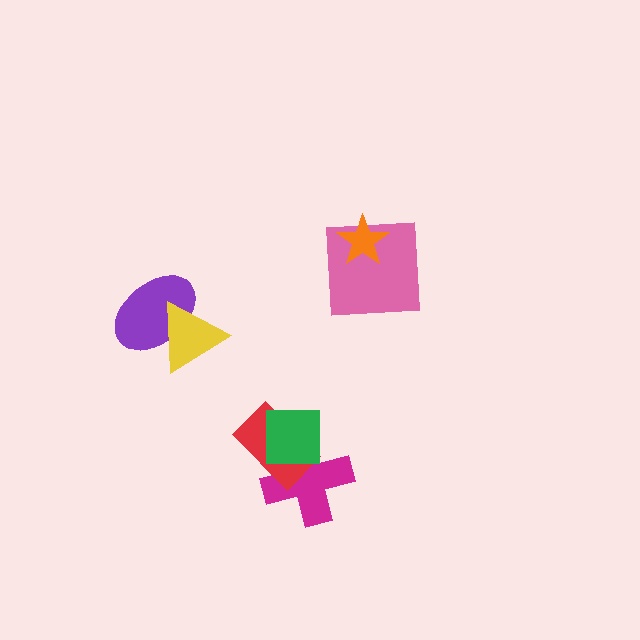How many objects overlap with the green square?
2 objects overlap with the green square.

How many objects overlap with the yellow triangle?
1 object overlaps with the yellow triangle.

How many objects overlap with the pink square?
1 object overlaps with the pink square.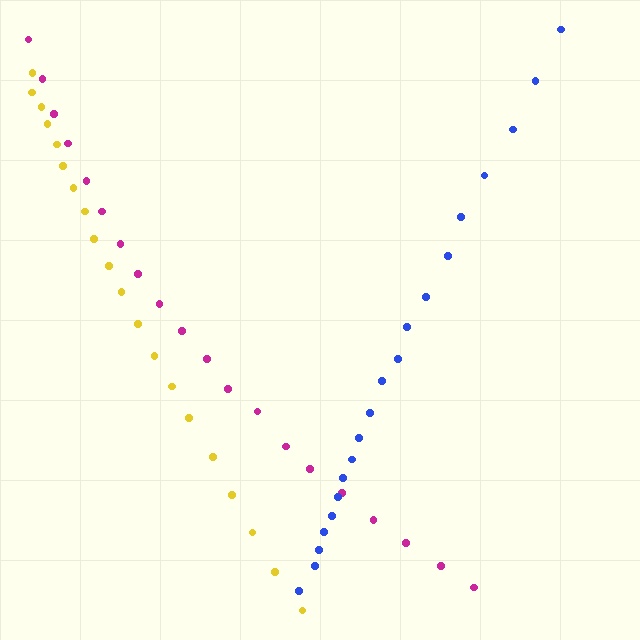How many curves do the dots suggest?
There are 3 distinct paths.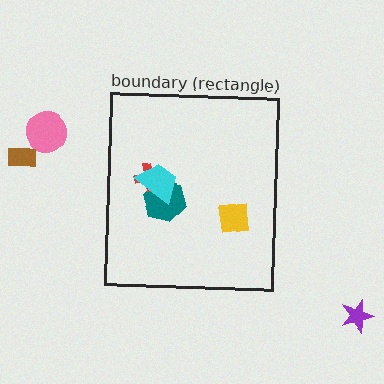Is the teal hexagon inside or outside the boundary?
Inside.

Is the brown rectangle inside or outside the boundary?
Outside.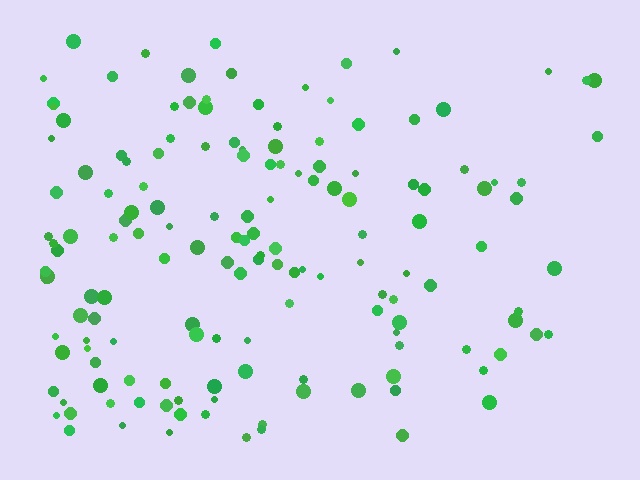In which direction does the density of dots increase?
From right to left, with the left side densest.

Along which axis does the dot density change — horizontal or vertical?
Horizontal.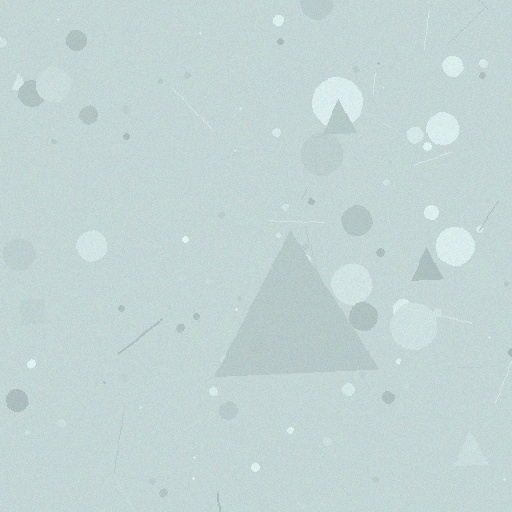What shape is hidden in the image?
A triangle is hidden in the image.